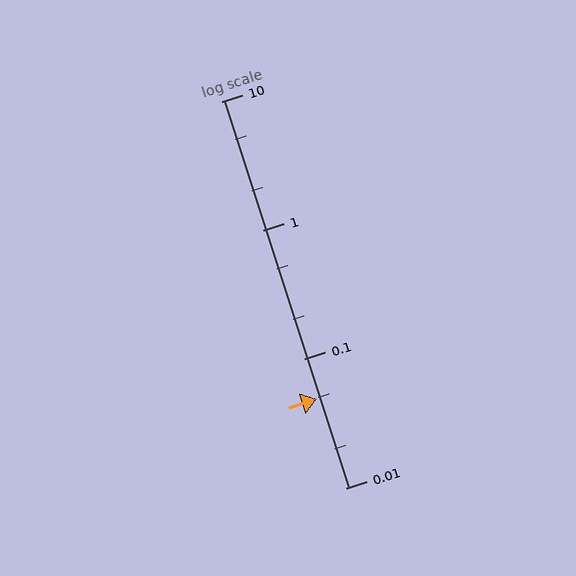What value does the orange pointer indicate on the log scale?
The pointer indicates approximately 0.049.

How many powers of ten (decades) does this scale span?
The scale spans 3 decades, from 0.01 to 10.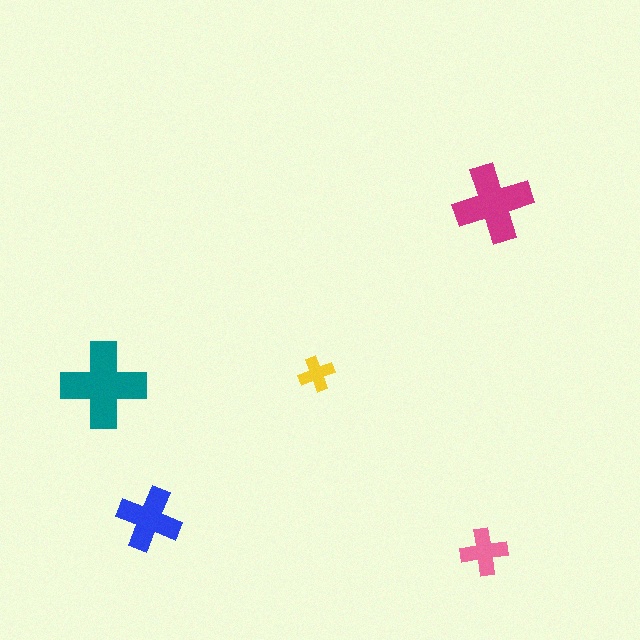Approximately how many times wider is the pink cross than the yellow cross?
About 1.5 times wider.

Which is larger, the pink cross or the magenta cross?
The magenta one.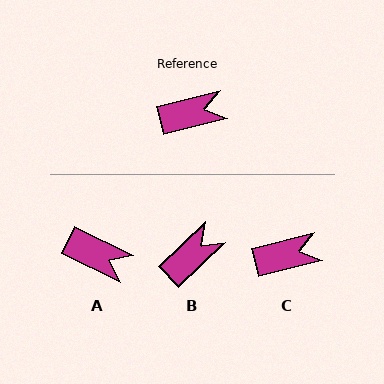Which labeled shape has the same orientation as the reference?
C.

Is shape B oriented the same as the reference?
No, it is off by about 30 degrees.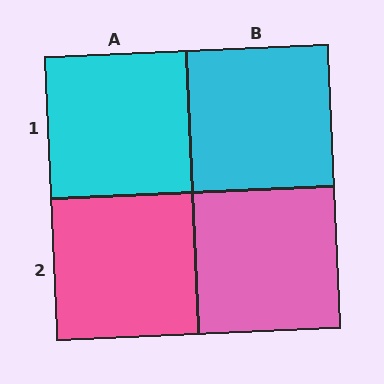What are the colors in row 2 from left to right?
Pink, pink.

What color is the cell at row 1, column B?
Cyan.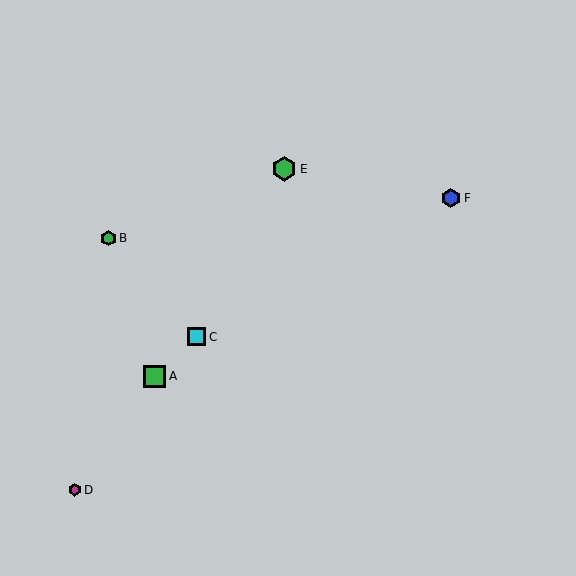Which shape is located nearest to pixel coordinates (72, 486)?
The magenta hexagon (labeled D) at (75, 490) is nearest to that location.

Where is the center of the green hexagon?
The center of the green hexagon is at (284, 169).